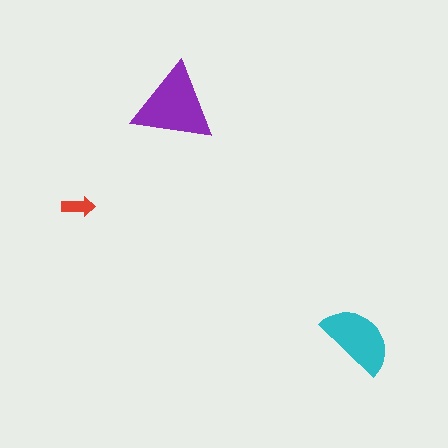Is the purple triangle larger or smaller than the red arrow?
Larger.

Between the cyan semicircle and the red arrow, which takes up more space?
The cyan semicircle.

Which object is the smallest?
The red arrow.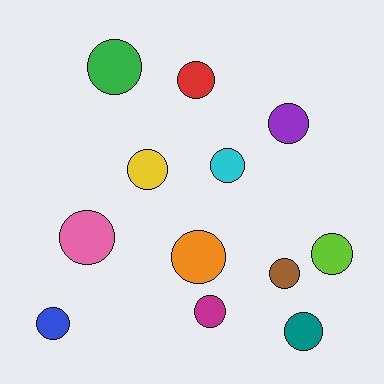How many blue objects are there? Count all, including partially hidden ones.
There is 1 blue object.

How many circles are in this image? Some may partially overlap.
There are 12 circles.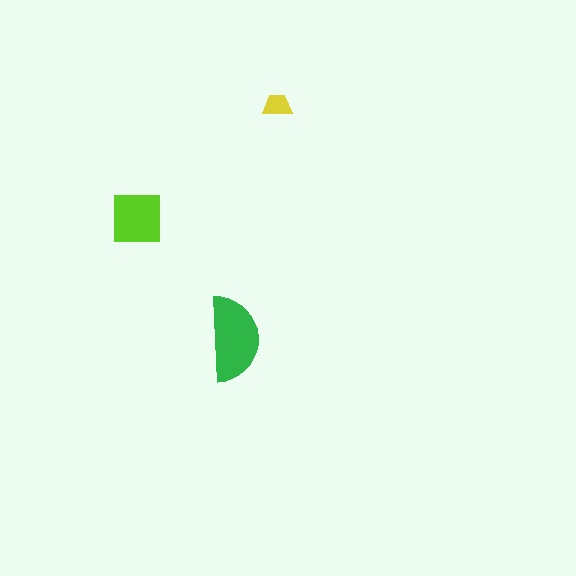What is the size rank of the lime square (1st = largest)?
2nd.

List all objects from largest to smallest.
The green semicircle, the lime square, the yellow trapezoid.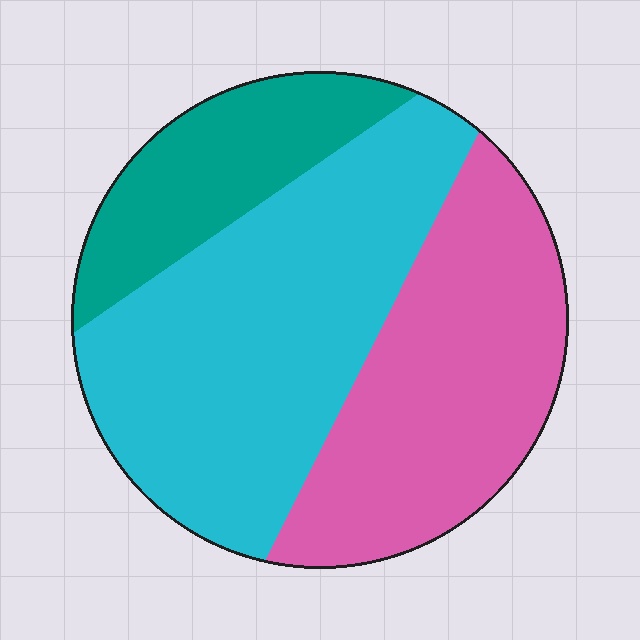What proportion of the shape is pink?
Pink takes up about one third (1/3) of the shape.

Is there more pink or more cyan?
Cyan.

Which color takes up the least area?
Teal, at roughly 20%.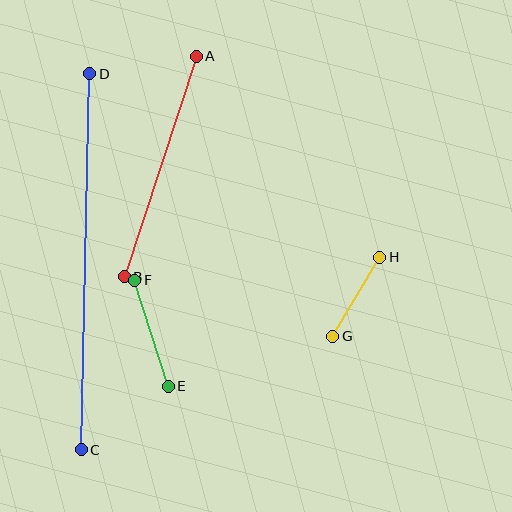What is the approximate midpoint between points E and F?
The midpoint is at approximately (152, 333) pixels.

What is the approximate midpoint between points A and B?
The midpoint is at approximately (160, 166) pixels.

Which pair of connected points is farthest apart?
Points C and D are farthest apart.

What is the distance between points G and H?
The distance is approximately 92 pixels.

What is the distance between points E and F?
The distance is approximately 111 pixels.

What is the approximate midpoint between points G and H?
The midpoint is at approximately (356, 297) pixels.